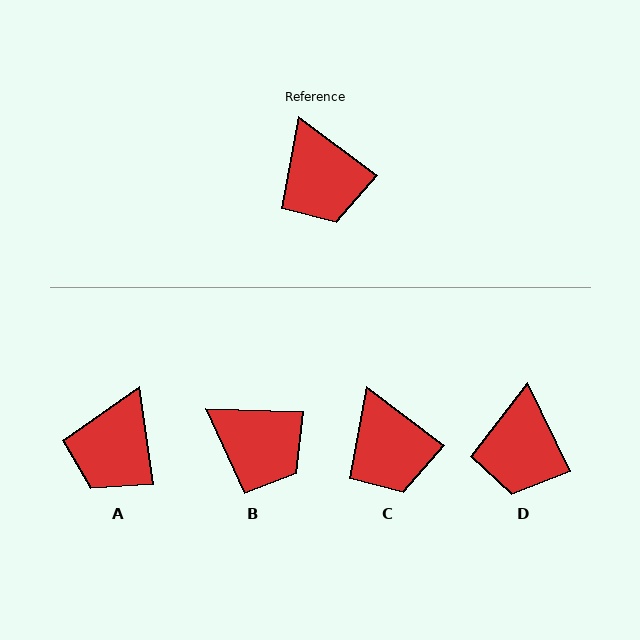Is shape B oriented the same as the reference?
No, it is off by about 35 degrees.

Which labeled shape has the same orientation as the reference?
C.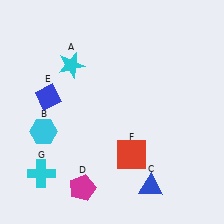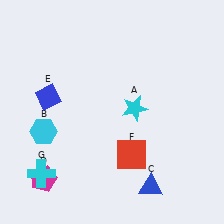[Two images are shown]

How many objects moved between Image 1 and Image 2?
2 objects moved between the two images.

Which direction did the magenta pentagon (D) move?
The magenta pentagon (D) moved left.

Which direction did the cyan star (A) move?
The cyan star (A) moved right.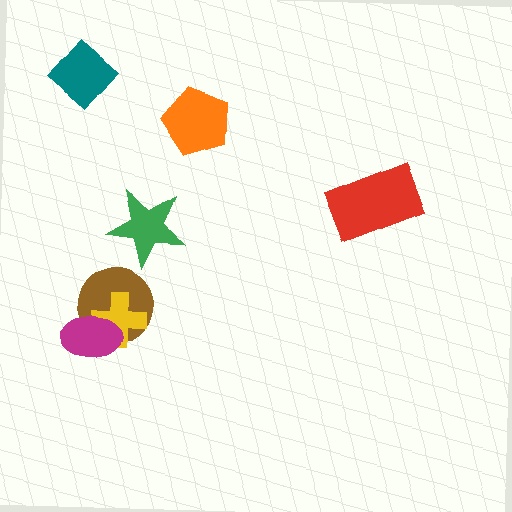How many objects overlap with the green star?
0 objects overlap with the green star.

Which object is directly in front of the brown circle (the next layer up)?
The yellow cross is directly in front of the brown circle.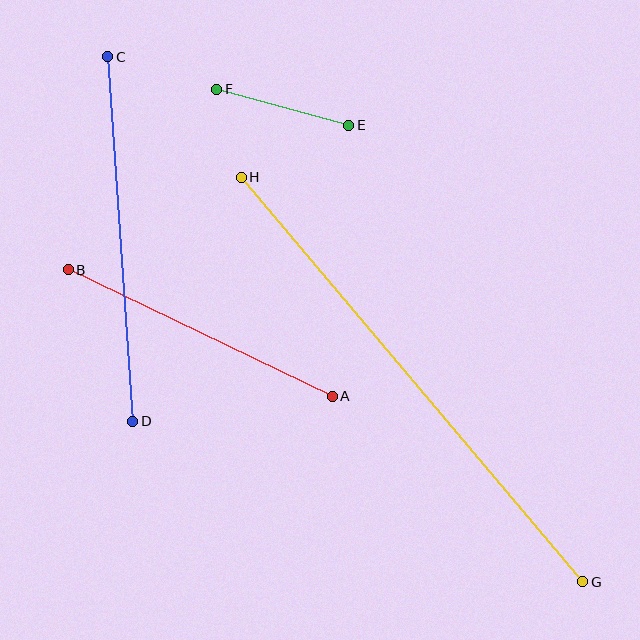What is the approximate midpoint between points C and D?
The midpoint is at approximately (120, 239) pixels.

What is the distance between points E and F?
The distance is approximately 137 pixels.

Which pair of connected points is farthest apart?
Points G and H are farthest apart.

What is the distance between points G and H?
The distance is approximately 529 pixels.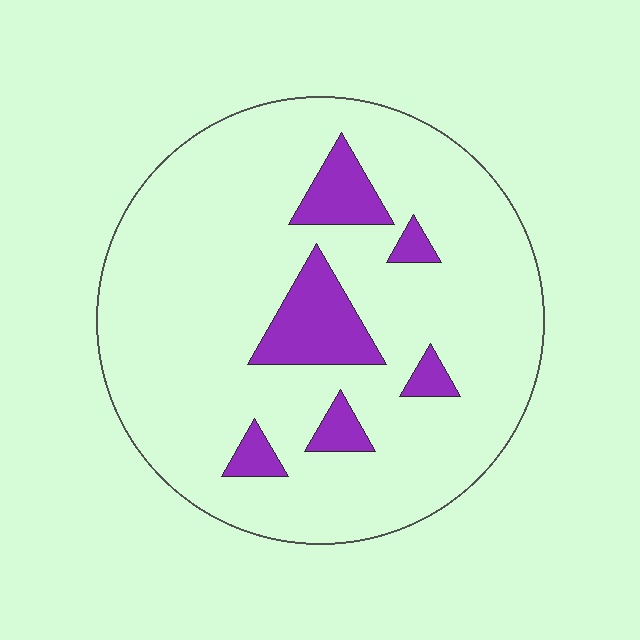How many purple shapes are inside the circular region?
6.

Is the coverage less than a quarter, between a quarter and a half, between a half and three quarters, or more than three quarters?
Less than a quarter.